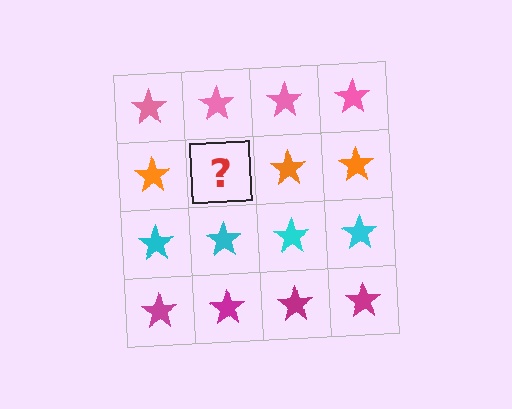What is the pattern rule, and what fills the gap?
The rule is that each row has a consistent color. The gap should be filled with an orange star.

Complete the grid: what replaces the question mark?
The question mark should be replaced with an orange star.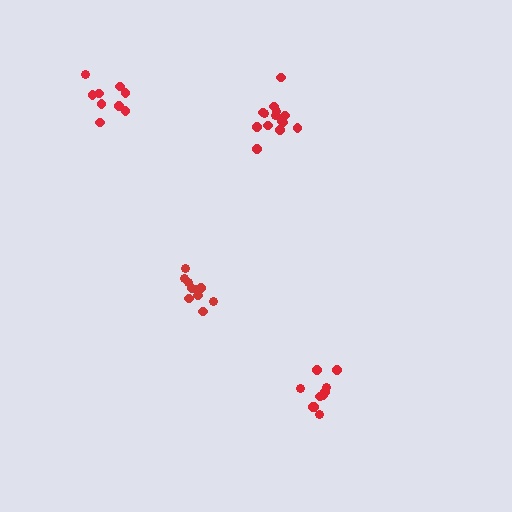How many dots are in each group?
Group 1: 10 dots, Group 2: 10 dots, Group 3: 9 dots, Group 4: 14 dots (43 total).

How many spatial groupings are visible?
There are 4 spatial groupings.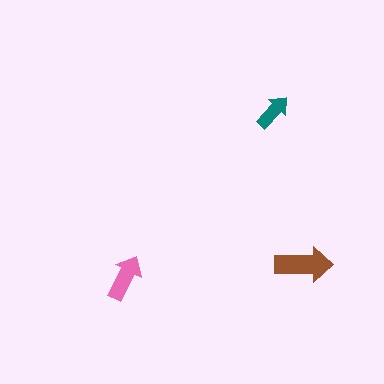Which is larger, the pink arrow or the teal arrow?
The pink one.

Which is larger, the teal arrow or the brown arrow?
The brown one.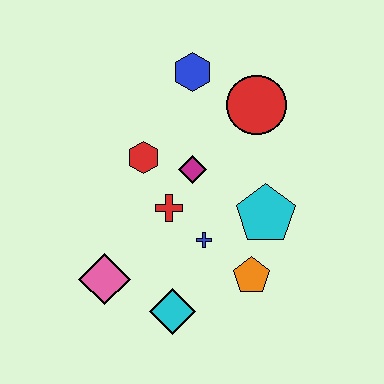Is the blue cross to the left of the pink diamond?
No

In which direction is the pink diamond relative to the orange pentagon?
The pink diamond is to the left of the orange pentagon.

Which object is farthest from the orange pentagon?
The blue hexagon is farthest from the orange pentagon.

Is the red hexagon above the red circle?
No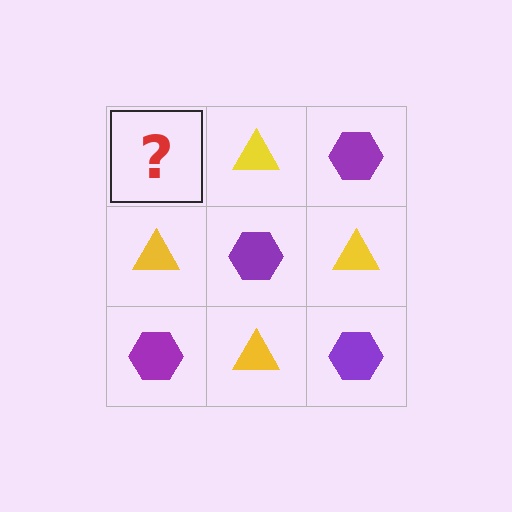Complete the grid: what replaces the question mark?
The question mark should be replaced with a purple hexagon.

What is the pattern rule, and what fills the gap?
The rule is that it alternates purple hexagon and yellow triangle in a checkerboard pattern. The gap should be filled with a purple hexagon.